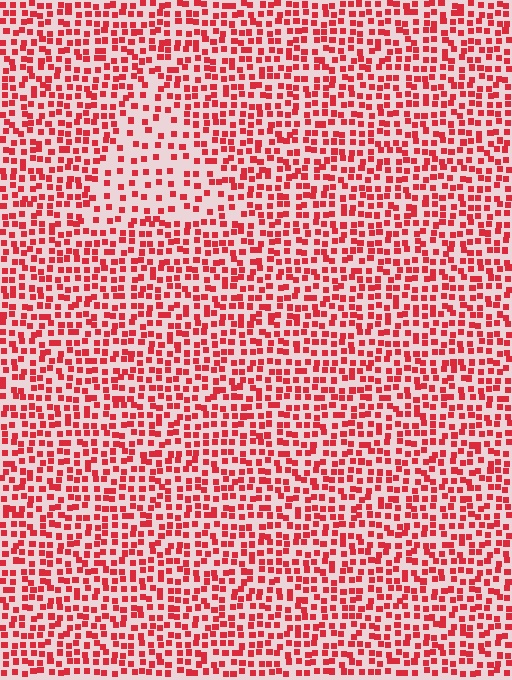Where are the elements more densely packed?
The elements are more densely packed outside the triangle boundary.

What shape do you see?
I see a triangle.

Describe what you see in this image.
The image contains small red elements arranged at two different densities. A triangle-shaped region is visible where the elements are less densely packed than the surrounding area.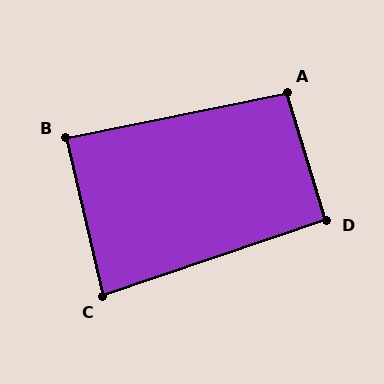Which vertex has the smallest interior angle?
C, at approximately 84 degrees.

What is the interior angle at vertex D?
Approximately 92 degrees (approximately right).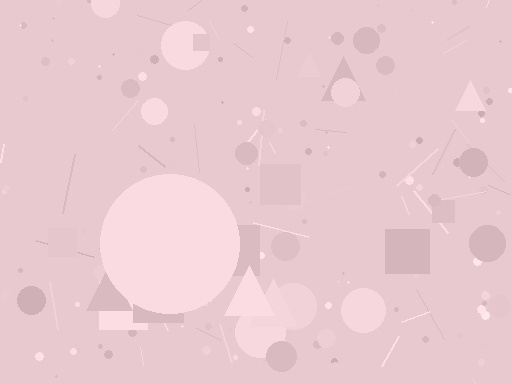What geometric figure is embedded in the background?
A circle is embedded in the background.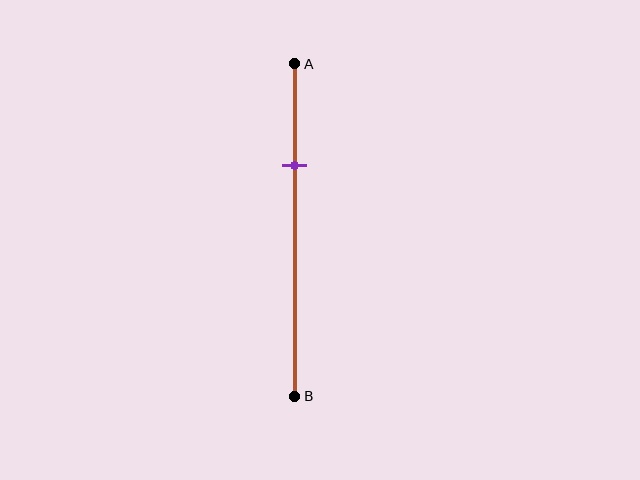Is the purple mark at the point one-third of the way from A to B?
Yes, the mark is approximately at the one-third point.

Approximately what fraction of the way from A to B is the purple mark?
The purple mark is approximately 30% of the way from A to B.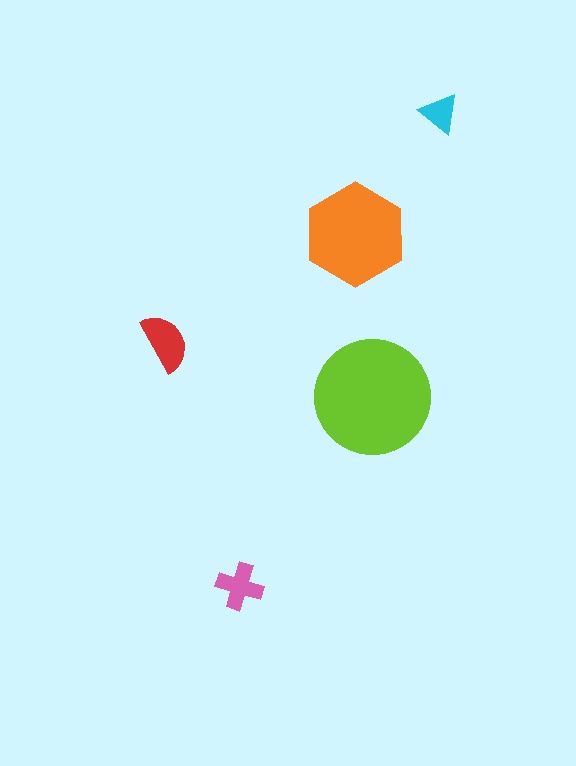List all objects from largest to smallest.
The lime circle, the orange hexagon, the red semicircle, the pink cross, the cyan triangle.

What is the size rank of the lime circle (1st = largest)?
1st.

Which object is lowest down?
The pink cross is bottommost.